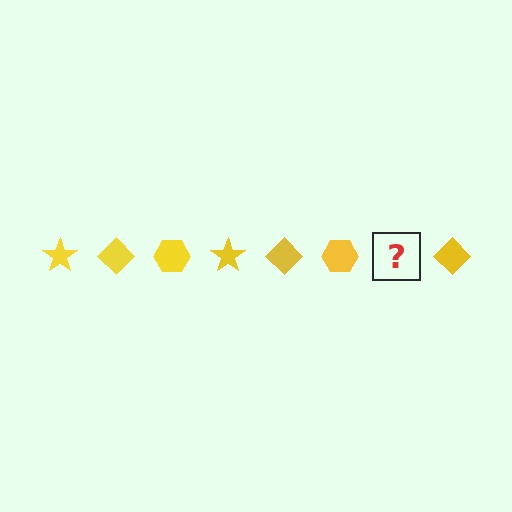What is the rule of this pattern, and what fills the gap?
The rule is that the pattern cycles through star, diamond, hexagon shapes in yellow. The gap should be filled with a yellow star.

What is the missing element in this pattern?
The missing element is a yellow star.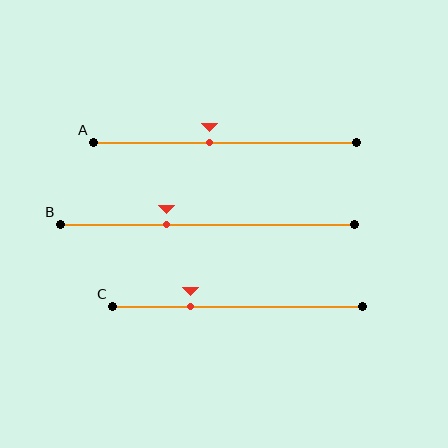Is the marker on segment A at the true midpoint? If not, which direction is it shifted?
No, the marker on segment A is shifted to the left by about 6% of the segment length.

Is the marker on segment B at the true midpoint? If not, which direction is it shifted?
No, the marker on segment B is shifted to the left by about 14% of the segment length.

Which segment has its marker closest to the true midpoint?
Segment A has its marker closest to the true midpoint.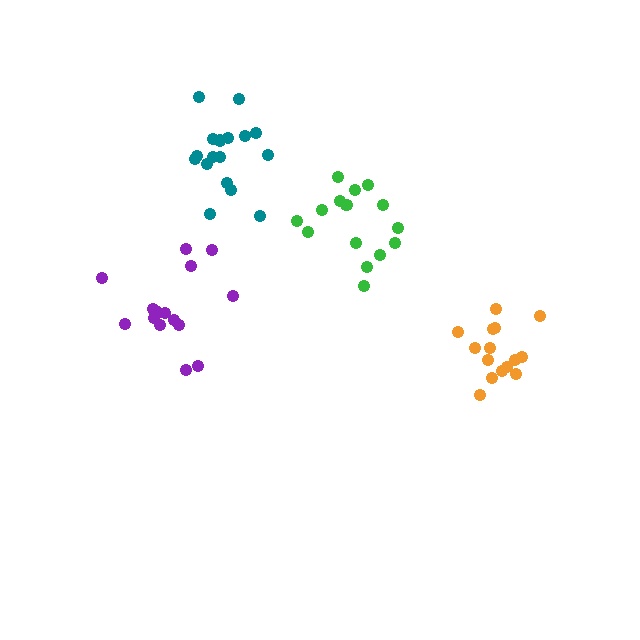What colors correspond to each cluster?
The clusters are colored: purple, green, orange, teal.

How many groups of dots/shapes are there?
There are 4 groups.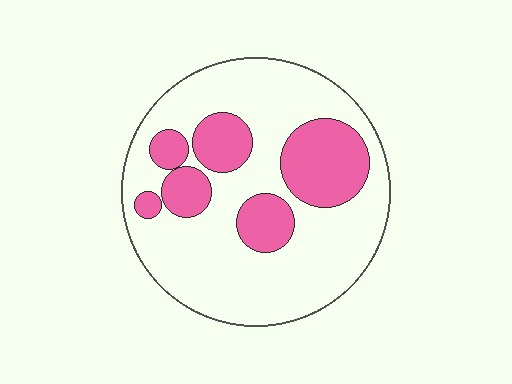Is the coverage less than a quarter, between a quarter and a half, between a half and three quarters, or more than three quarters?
Between a quarter and a half.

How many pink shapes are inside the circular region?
6.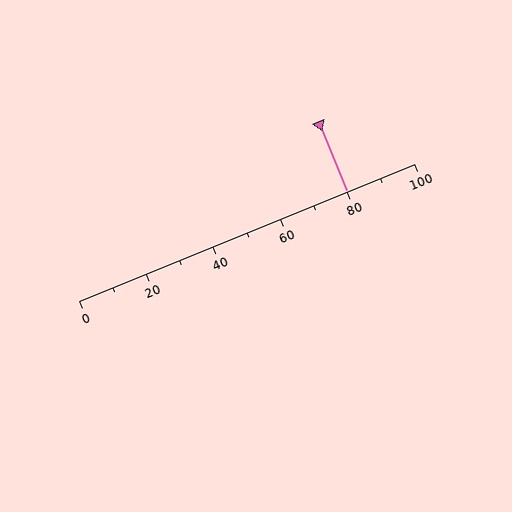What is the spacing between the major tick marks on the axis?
The major ticks are spaced 20 apart.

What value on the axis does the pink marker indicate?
The marker indicates approximately 80.